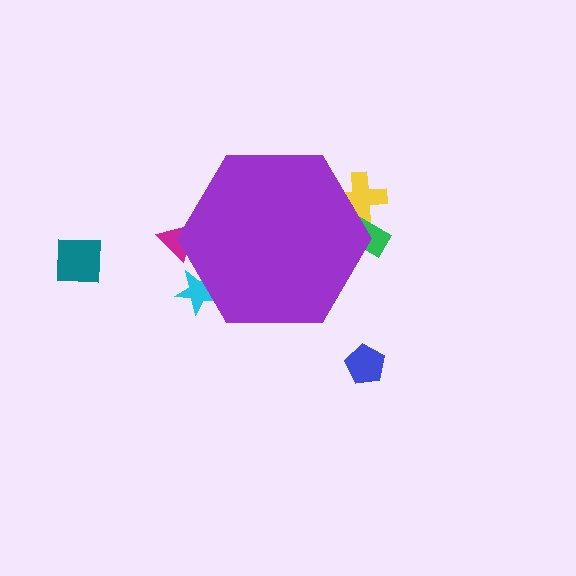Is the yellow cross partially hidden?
Yes, the yellow cross is partially hidden behind the purple hexagon.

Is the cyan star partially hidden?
Yes, the cyan star is partially hidden behind the purple hexagon.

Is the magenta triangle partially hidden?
Yes, the magenta triangle is partially hidden behind the purple hexagon.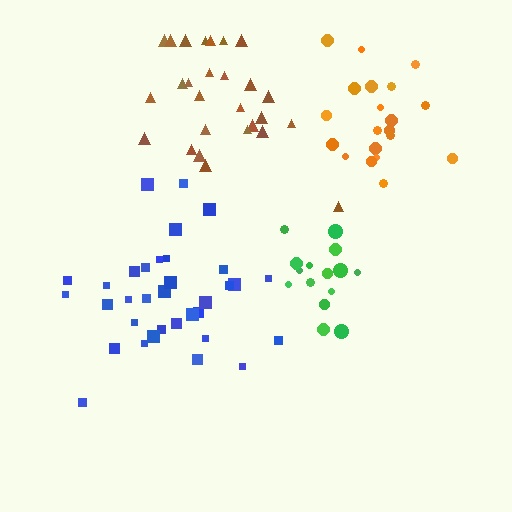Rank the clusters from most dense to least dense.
green, orange, blue, brown.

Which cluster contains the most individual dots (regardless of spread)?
Blue (34).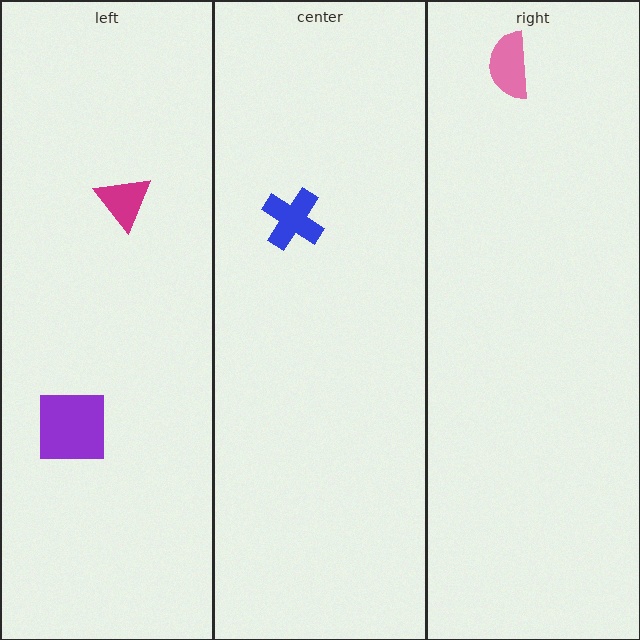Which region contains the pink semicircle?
The right region.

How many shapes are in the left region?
2.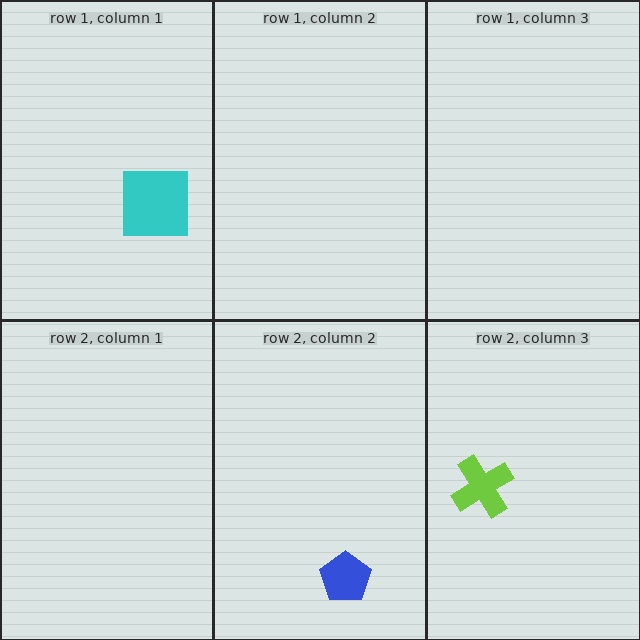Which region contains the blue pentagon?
The row 2, column 2 region.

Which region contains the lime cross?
The row 2, column 3 region.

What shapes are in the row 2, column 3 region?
The lime cross.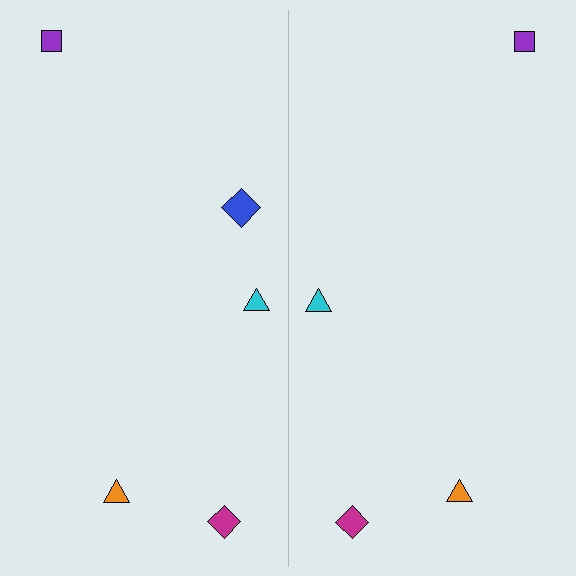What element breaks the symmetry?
A blue diamond is missing from the right side.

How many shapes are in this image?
There are 9 shapes in this image.